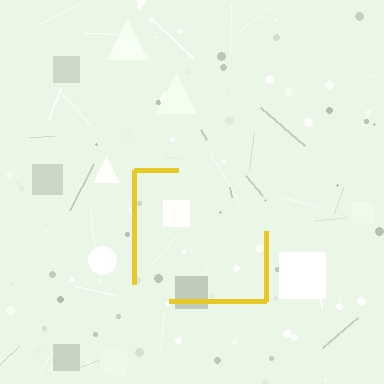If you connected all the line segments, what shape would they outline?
They would outline a square.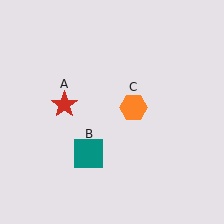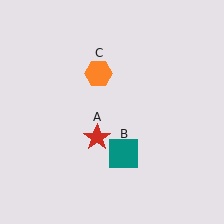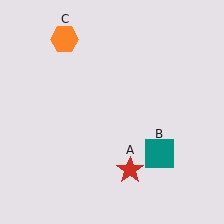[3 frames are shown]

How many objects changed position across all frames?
3 objects changed position: red star (object A), teal square (object B), orange hexagon (object C).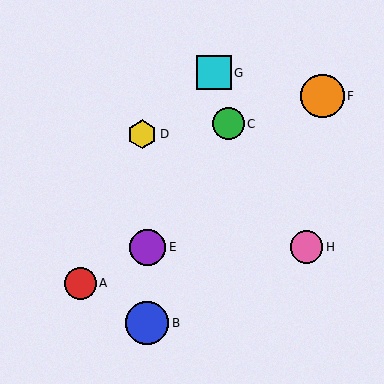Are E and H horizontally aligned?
Yes, both are at y≈247.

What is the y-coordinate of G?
Object G is at y≈73.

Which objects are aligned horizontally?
Objects E, H are aligned horizontally.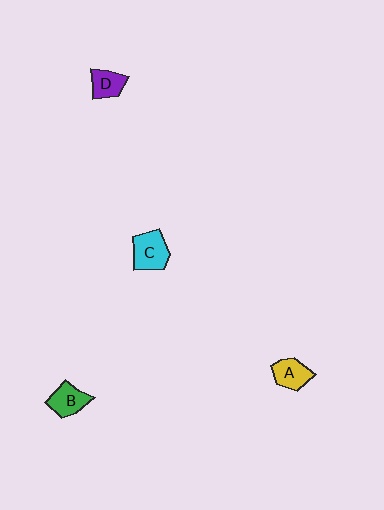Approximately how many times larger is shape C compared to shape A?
Approximately 1.3 times.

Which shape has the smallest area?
Shape D (purple).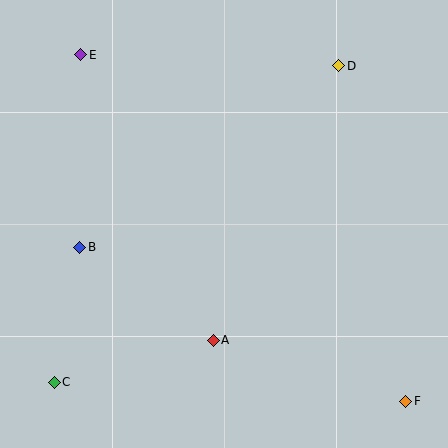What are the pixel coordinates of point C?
Point C is at (54, 382).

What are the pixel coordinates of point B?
Point B is at (80, 247).